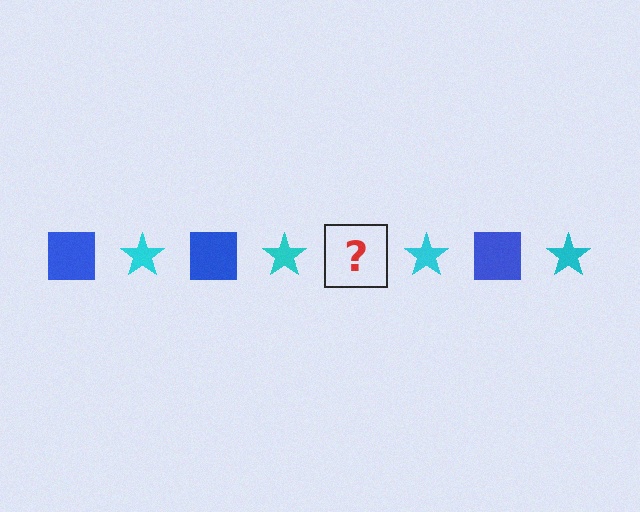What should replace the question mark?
The question mark should be replaced with a blue square.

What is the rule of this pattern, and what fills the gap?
The rule is that the pattern alternates between blue square and cyan star. The gap should be filled with a blue square.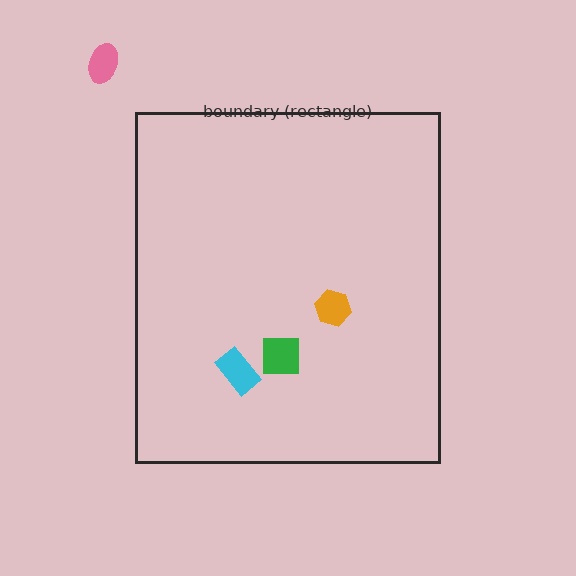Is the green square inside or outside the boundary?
Inside.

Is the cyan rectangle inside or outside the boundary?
Inside.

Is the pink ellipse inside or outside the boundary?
Outside.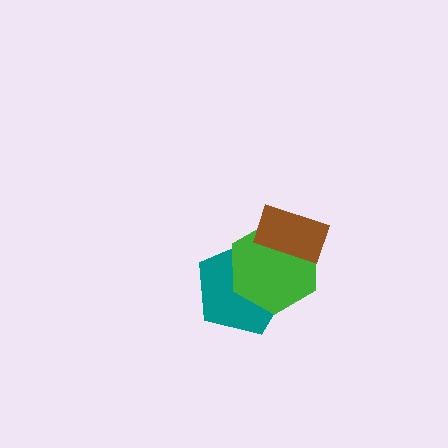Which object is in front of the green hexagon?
The brown rectangle is in front of the green hexagon.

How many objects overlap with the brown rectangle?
2 objects overlap with the brown rectangle.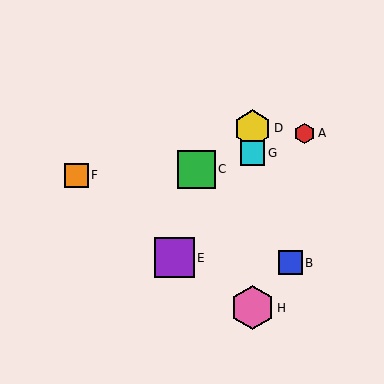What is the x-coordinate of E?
Object E is at x≈174.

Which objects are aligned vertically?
Objects D, G, H are aligned vertically.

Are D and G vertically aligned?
Yes, both are at x≈253.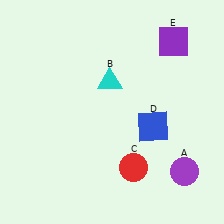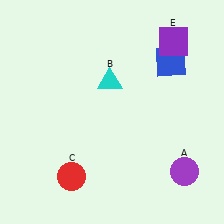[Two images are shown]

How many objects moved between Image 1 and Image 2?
2 objects moved between the two images.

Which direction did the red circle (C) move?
The red circle (C) moved left.